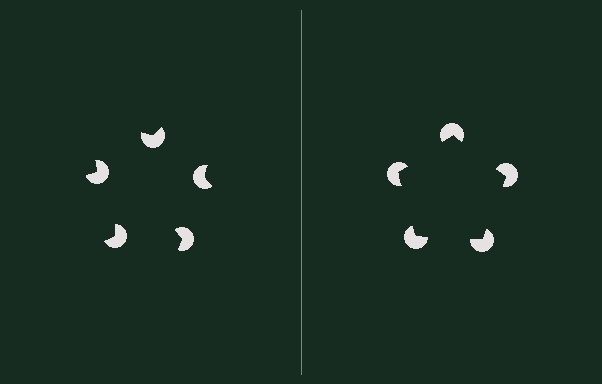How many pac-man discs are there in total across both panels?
10 — 5 on each side.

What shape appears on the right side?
An illusory pentagon.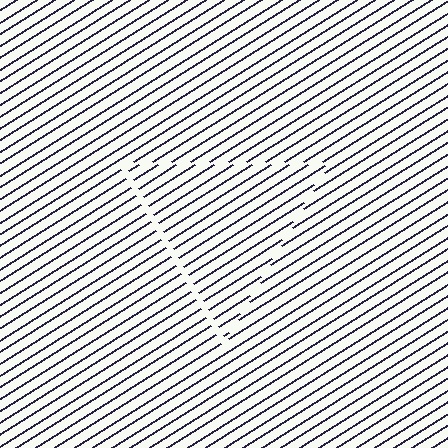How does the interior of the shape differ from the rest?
The interior of the shape contains the same grating, shifted by half a period — the contour is defined by the phase discontinuity where line-ends from the inner and outer gratings abut.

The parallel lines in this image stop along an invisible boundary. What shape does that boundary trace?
An illusory triangle. The interior of the shape contains the same grating, shifted by half a period — the contour is defined by the phase discontinuity where line-ends from the inner and outer gratings abut.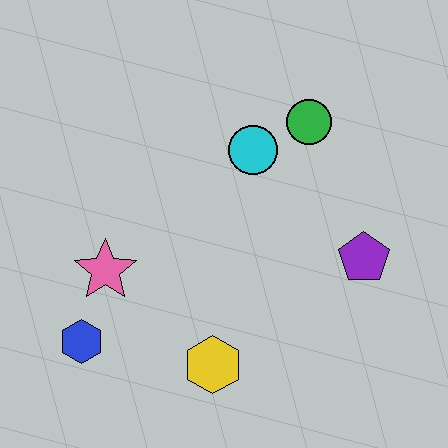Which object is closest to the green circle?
The cyan circle is closest to the green circle.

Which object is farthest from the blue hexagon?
The green circle is farthest from the blue hexagon.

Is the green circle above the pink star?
Yes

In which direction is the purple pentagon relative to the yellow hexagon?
The purple pentagon is to the right of the yellow hexagon.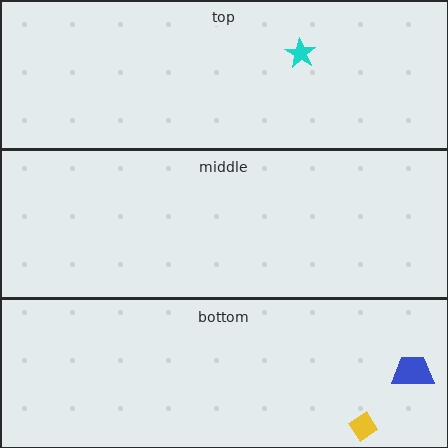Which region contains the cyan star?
The top region.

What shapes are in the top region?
The cyan star.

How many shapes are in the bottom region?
2.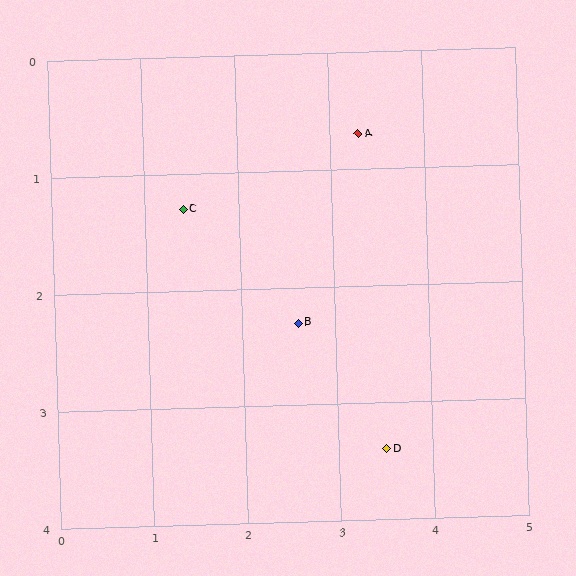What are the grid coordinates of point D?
Point D is at approximately (3.5, 3.4).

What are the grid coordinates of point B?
Point B is at approximately (2.6, 2.3).